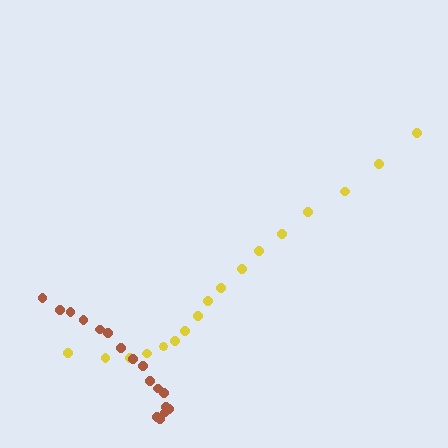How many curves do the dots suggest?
There are 2 distinct paths.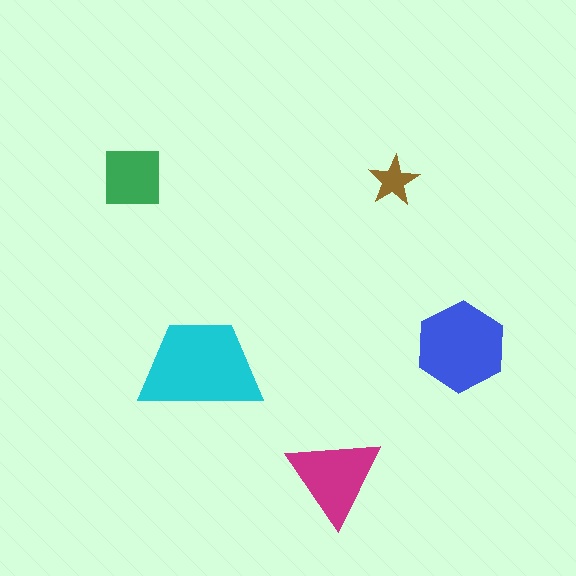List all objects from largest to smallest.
The cyan trapezoid, the blue hexagon, the magenta triangle, the green square, the brown star.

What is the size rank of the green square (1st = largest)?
4th.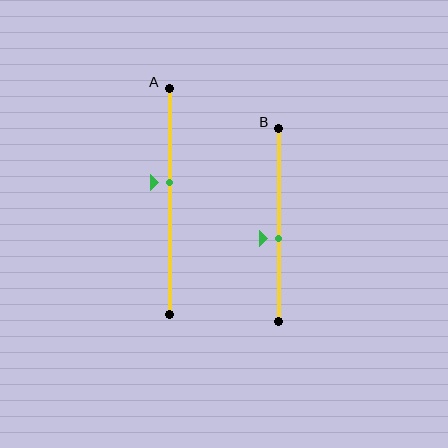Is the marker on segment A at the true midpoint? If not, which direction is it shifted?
No, the marker on segment A is shifted upward by about 8% of the segment length.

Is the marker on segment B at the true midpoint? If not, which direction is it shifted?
No, the marker on segment B is shifted downward by about 7% of the segment length.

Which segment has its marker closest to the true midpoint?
Segment B has its marker closest to the true midpoint.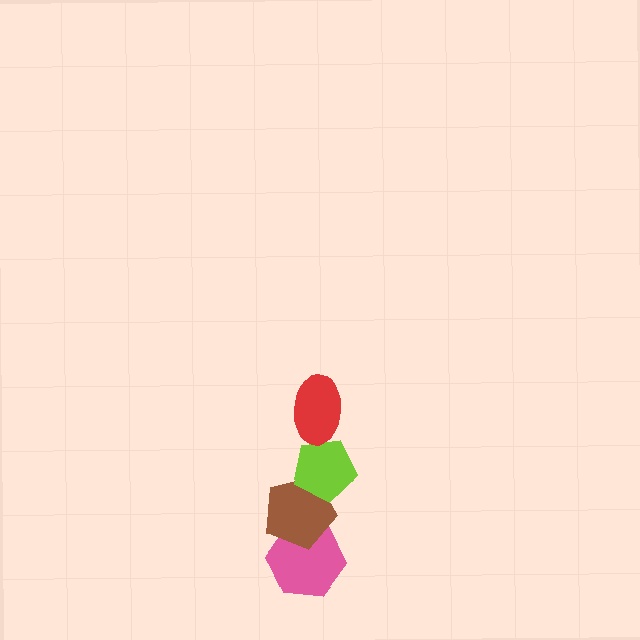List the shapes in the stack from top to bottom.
From top to bottom: the red ellipse, the lime pentagon, the brown pentagon, the pink hexagon.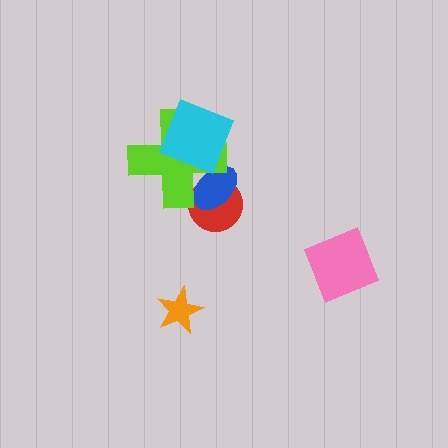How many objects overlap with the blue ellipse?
3 objects overlap with the blue ellipse.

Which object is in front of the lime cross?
The cyan diamond is in front of the lime cross.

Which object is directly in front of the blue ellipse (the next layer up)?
The lime cross is directly in front of the blue ellipse.